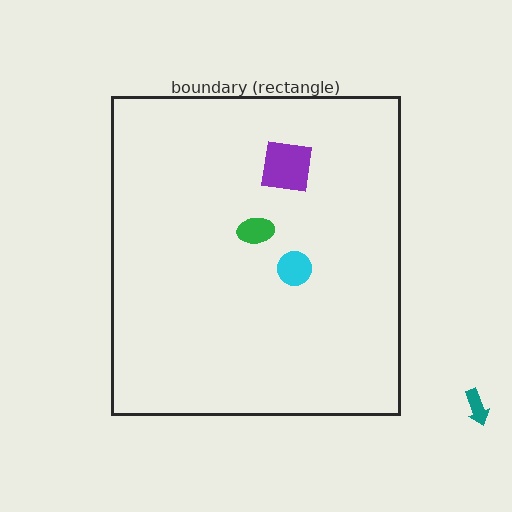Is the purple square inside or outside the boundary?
Inside.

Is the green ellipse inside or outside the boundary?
Inside.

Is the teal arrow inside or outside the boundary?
Outside.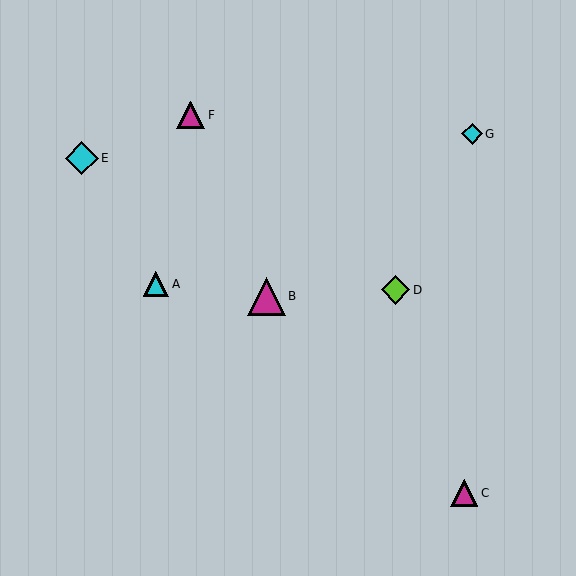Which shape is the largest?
The magenta triangle (labeled B) is the largest.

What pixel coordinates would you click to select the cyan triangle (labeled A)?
Click at (156, 284) to select the cyan triangle A.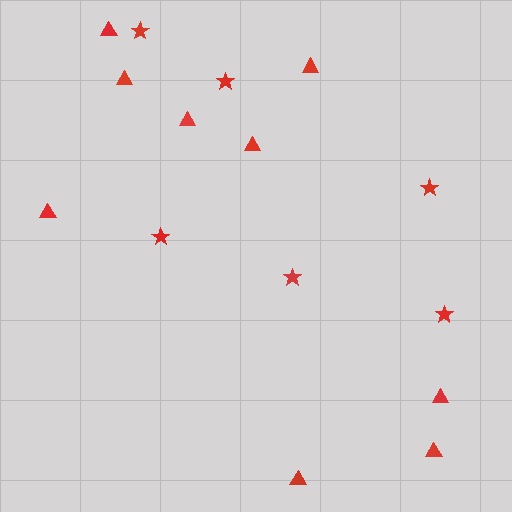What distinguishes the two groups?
There are 2 groups: one group of stars (6) and one group of triangles (9).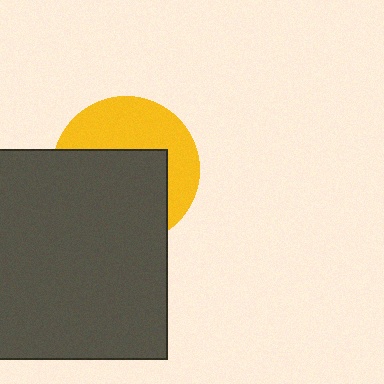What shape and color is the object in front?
The object in front is a dark gray square.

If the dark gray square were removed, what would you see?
You would see the complete yellow circle.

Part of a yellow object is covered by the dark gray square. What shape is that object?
It is a circle.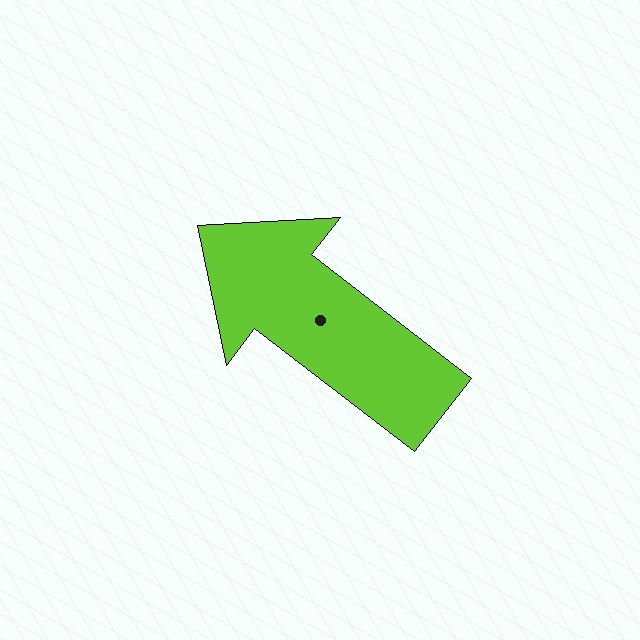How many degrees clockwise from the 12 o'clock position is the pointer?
Approximately 308 degrees.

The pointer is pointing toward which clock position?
Roughly 10 o'clock.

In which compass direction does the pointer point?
Northwest.